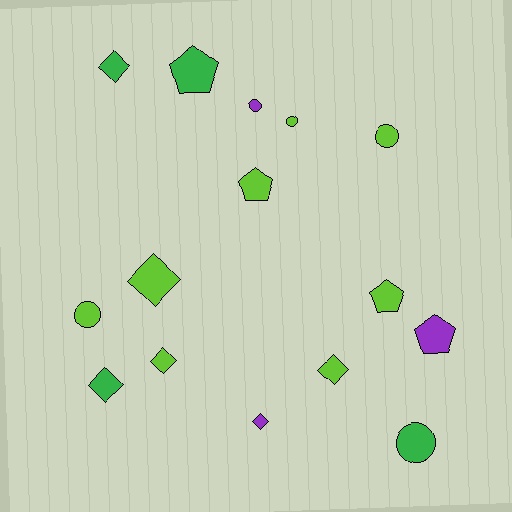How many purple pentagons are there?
There is 1 purple pentagon.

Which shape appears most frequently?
Diamond, with 6 objects.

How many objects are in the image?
There are 15 objects.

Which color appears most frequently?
Lime, with 8 objects.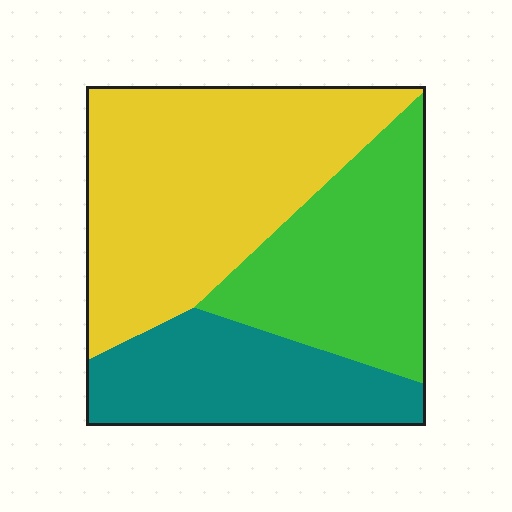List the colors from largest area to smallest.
From largest to smallest: yellow, green, teal.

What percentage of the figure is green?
Green covers about 30% of the figure.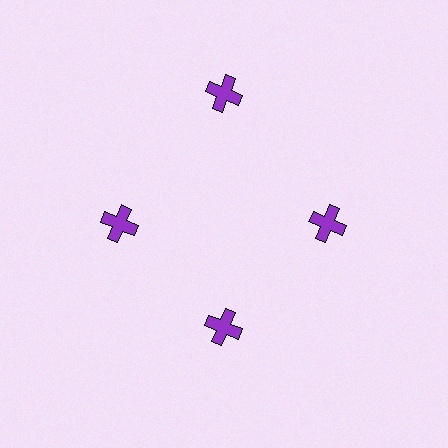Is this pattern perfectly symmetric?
No. The 4 purple crosses are arranged in a ring, but one element near the 12 o'clock position is pushed outward from the center, breaking the 4-fold rotational symmetry.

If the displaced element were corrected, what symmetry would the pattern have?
It would have 4-fold rotational symmetry — the pattern would map onto itself every 90 degrees.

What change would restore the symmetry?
The symmetry would be restored by moving it inward, back onto the ring so that all 4 crosses sit at equal angles and equal distance from the center.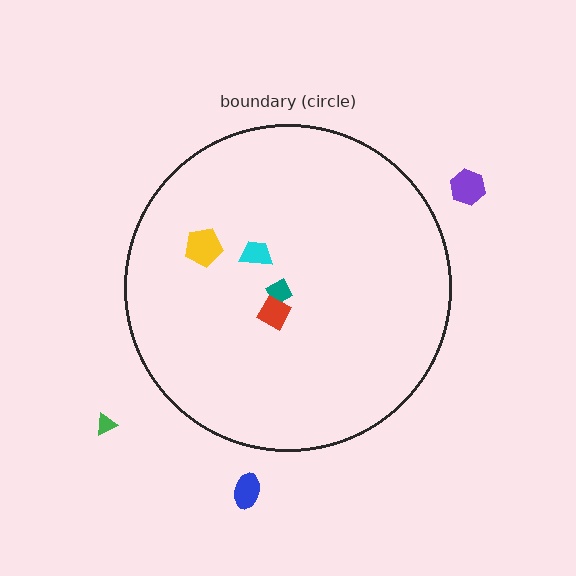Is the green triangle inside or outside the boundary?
Outside.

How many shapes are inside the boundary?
4 inside, 3 outside.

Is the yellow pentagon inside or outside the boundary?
Inside.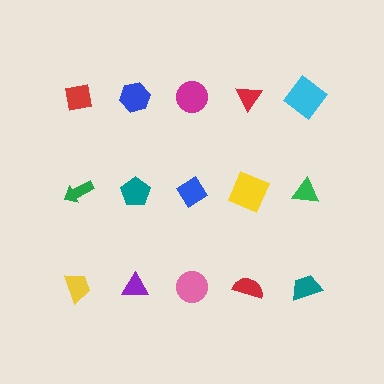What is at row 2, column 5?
A green triangle.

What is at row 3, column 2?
A purple triangle.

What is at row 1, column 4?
A red triangle.